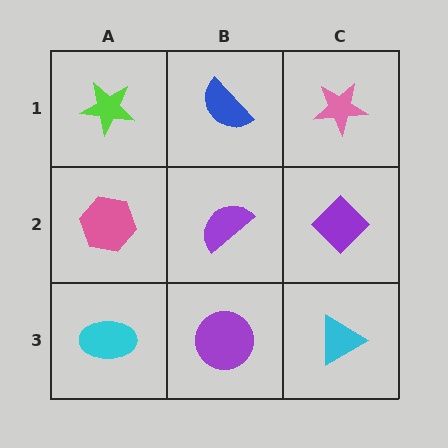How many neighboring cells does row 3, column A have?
2.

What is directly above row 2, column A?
A lime star.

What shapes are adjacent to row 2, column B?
A blue semicircle (row 1, column B), a purple circle (row 3, column B), a pink hexagon (row 2, column A), a purple diamond (row 2, column C).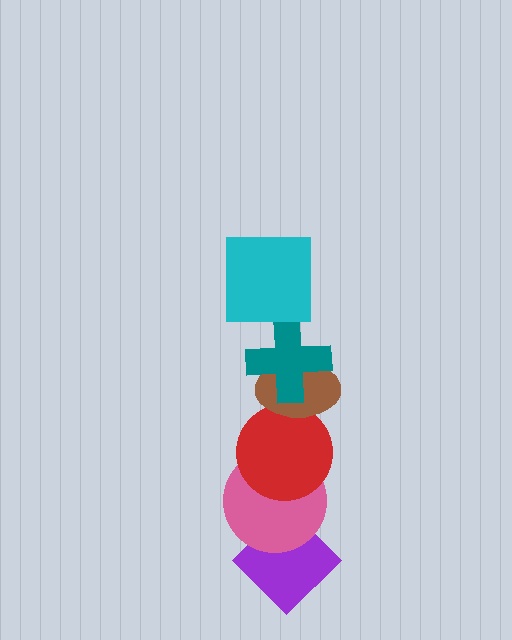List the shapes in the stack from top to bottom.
From top to bottom: the cyan square, the teal cross, the brown ellipse, the red circle, the pink circle, the purple diamond.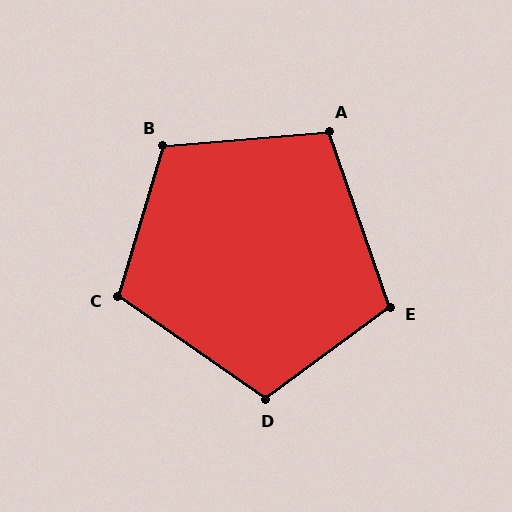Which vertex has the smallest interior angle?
A, at approximately 104 degrees.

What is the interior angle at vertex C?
Approximately 108 degrees (obtuse).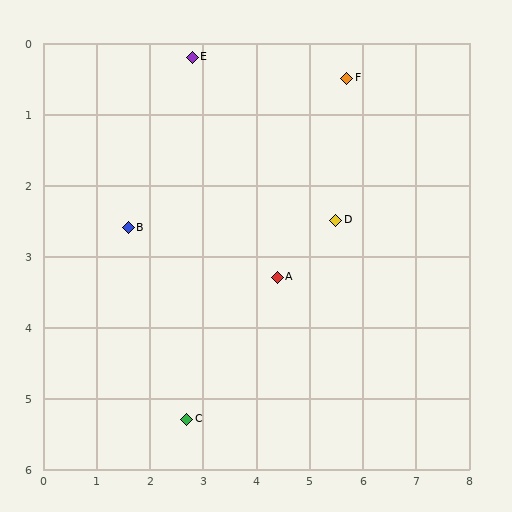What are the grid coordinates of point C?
Point C is at approximately (2.7, 5.3).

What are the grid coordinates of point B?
Point B is at approximately (1.6, 2.6).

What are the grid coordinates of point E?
Point E is at approximately (2.8, 0.2).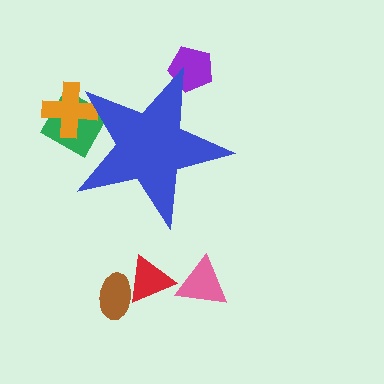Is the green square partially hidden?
Yes, the green square is partially hidden behind the blue star.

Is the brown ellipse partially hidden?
No, the brown ellipse is fully visible.